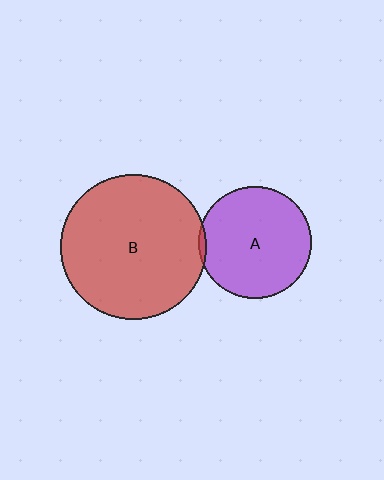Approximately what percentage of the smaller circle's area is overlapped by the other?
Approximately 5%.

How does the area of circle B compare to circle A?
Approximately 1.7 times.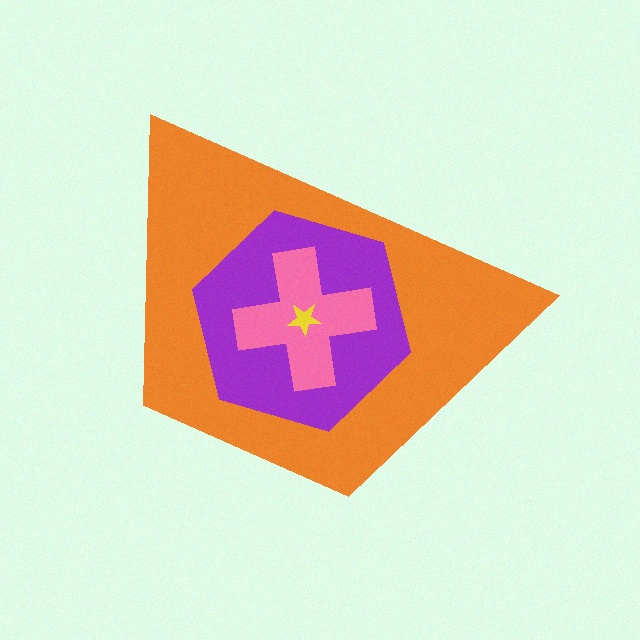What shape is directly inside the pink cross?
The yellow star.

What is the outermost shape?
The orange trapezoid.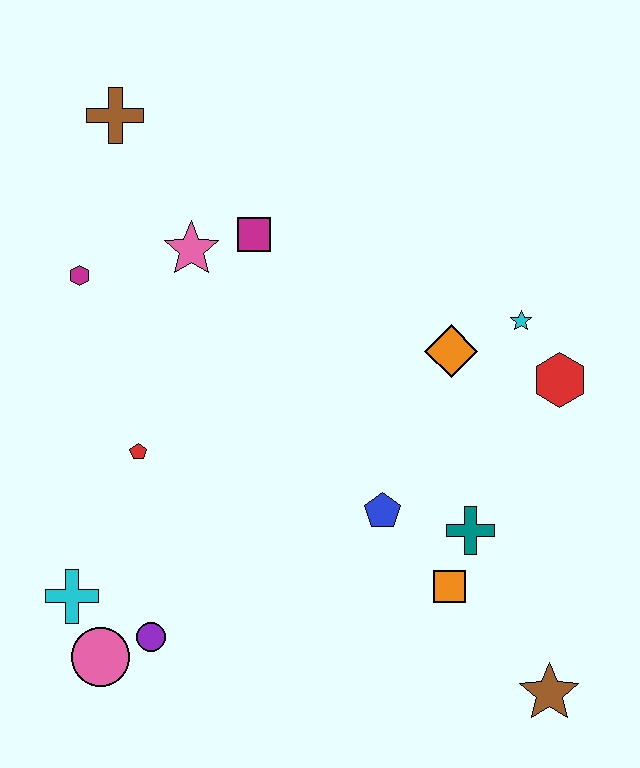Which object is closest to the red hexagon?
The cyan star is closest to the red hexagon.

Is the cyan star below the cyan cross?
No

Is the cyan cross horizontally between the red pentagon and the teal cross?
No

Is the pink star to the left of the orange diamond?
Yes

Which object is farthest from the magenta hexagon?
The brown star is farthest from the magenta hexagon.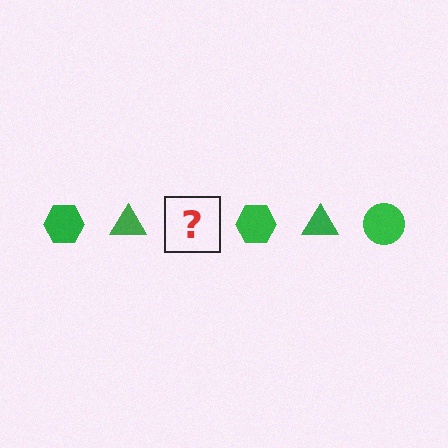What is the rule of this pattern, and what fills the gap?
The rule is that the pattern cycles through hexagon, triangle, circle shapes in green. The gap should be filled with a green circle.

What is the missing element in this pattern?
The missing element is a green circle.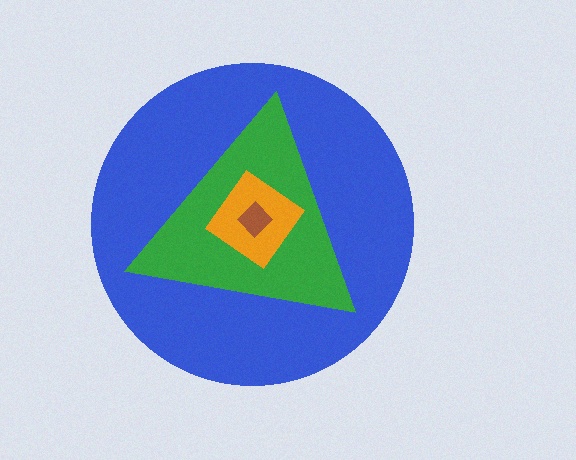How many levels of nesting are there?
4.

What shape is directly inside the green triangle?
The orange diamond.